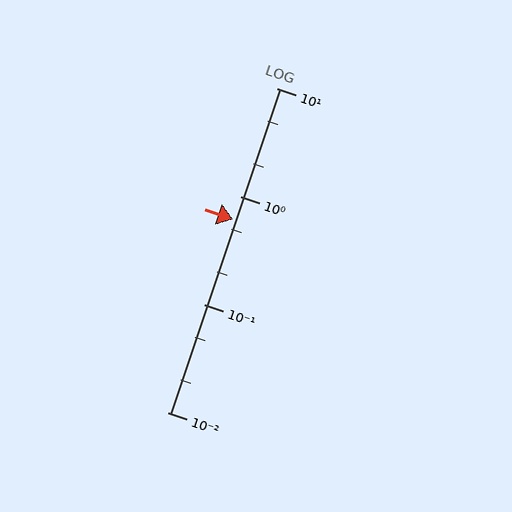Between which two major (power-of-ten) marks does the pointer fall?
The pointer is between 0.1 and 1.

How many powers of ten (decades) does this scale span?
The scale spans 3 decades, from 0.01 to 10.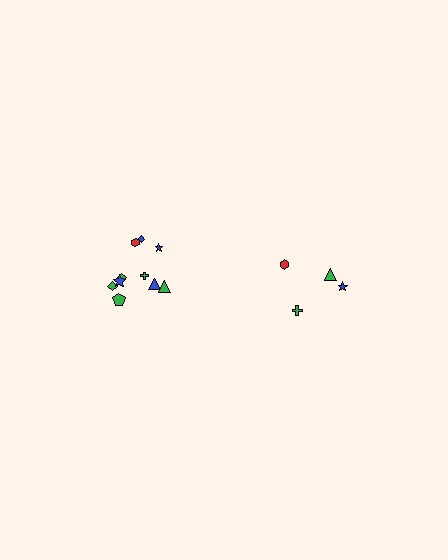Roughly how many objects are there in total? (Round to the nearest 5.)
Roughly 15 objects in total.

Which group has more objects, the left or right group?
The left group.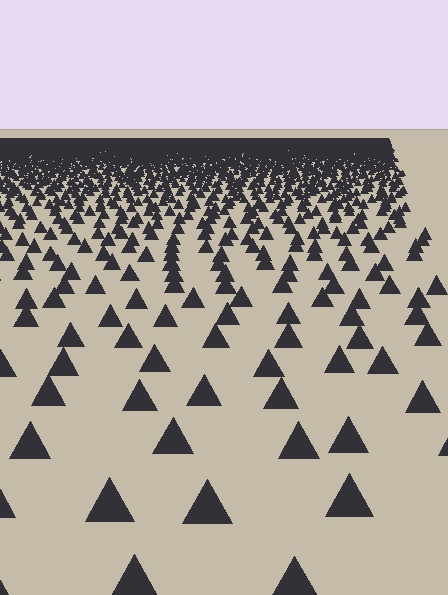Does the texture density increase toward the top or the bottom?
Density increases toward the top.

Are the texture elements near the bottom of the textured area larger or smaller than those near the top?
Larger. Near the bottom, elements are closer to the viewer and appear at a bigger on-screen size.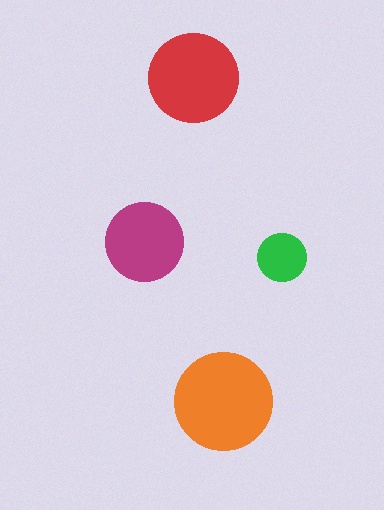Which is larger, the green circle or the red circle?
The red one.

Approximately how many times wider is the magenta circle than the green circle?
About 1.5 times wider.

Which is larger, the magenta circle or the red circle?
The red one.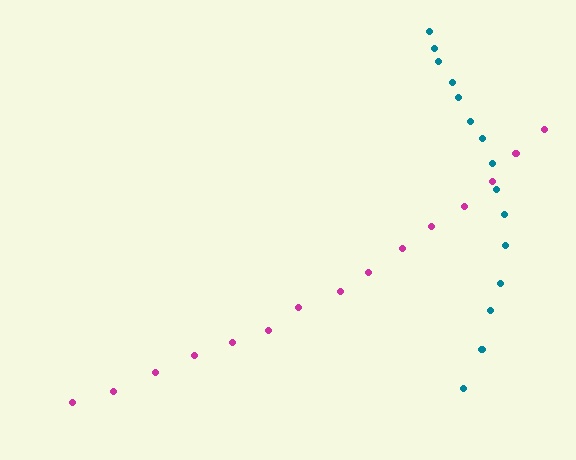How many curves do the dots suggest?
There are 2 distinct paths.